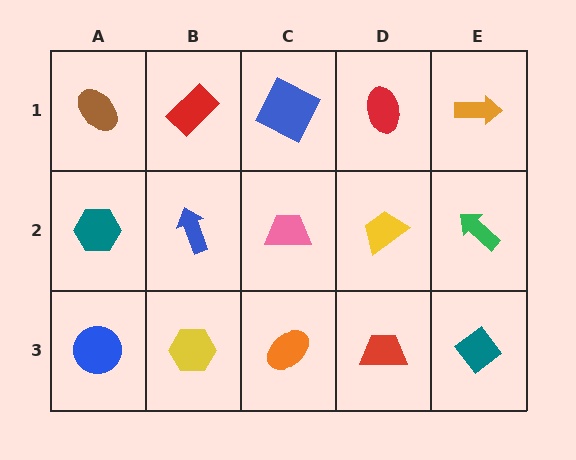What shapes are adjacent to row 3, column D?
A yellow trapezoid (row 2, column D), an orange ellipse (row 3, column C), a teal diamond (row 3, column E).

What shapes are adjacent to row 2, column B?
A red rectangle (row 1, column B), a yellow hexagon (row 3, column B), a teal hexagon (row 2, column A), a pink trapezoid (row 2, column C).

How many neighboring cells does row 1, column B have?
3.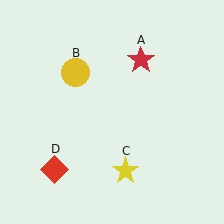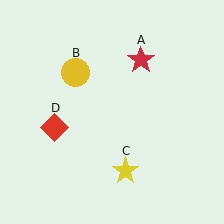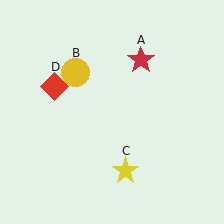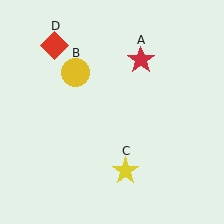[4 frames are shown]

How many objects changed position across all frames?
1 object changed position: red diamond (object D).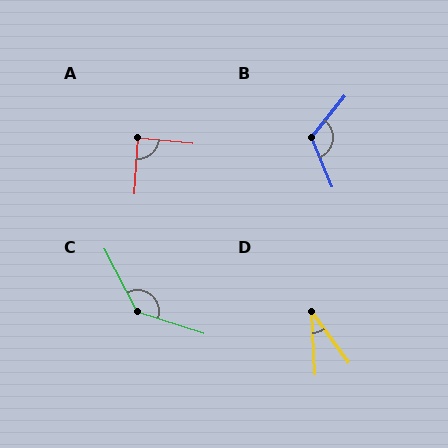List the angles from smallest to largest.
D (33°), A (88°), B (119°), C (135°).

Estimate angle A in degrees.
Approximately 88 degrees.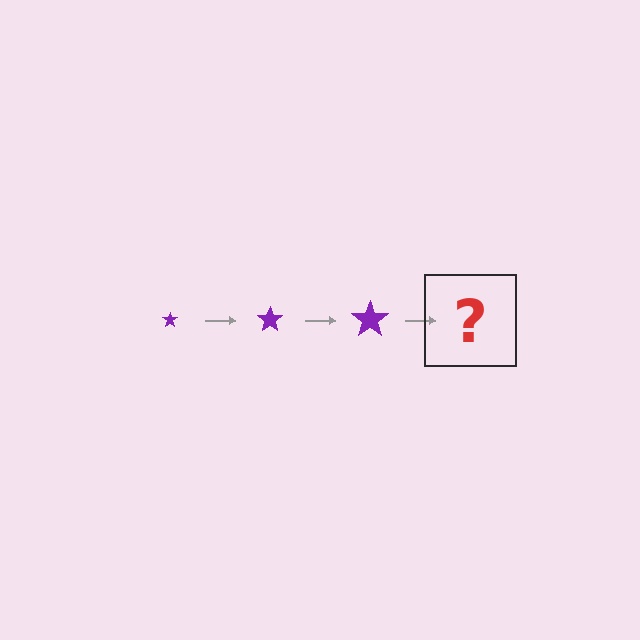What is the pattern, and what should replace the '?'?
The pattern is that the star gets progressively larger each step. The '?' should be a purple star, larger than the previous one.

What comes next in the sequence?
The next element should be a purple star, larger than the previous one.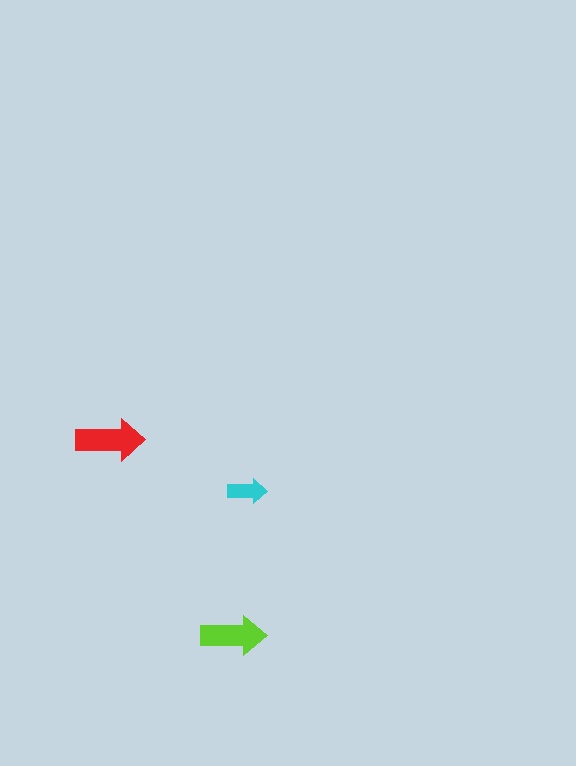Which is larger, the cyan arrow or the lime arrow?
The lime one.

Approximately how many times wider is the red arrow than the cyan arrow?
About 1.5 times wider.